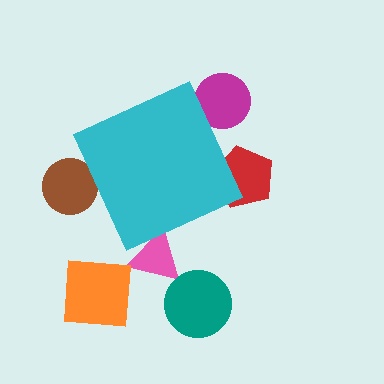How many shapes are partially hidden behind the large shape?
4 shapes are partially hidden.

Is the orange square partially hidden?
No, the orange square is fully visible.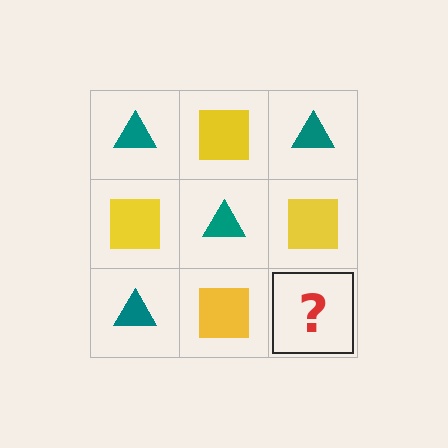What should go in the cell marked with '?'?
The missing cell should contain a teal triangle.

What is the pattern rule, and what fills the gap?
The rule is that it alternates teal triangle and yellow square in a checkerboard pattern. The gap should be filled with a teal triangle.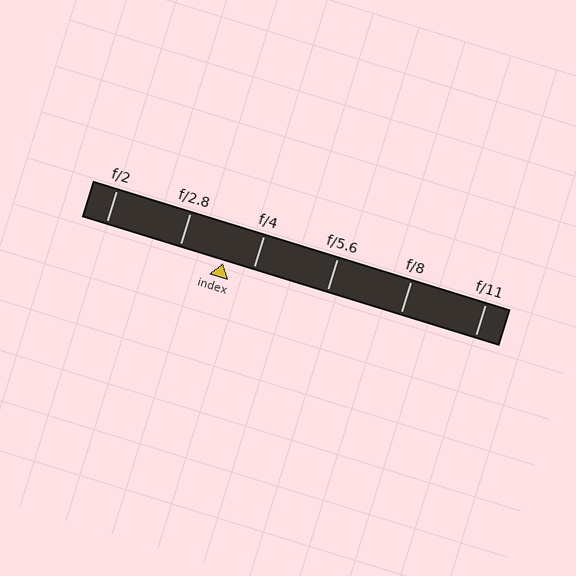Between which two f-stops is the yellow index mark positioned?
The index mark is between f/2.8 and f/4.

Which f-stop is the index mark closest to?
The index mark is closest to f/4.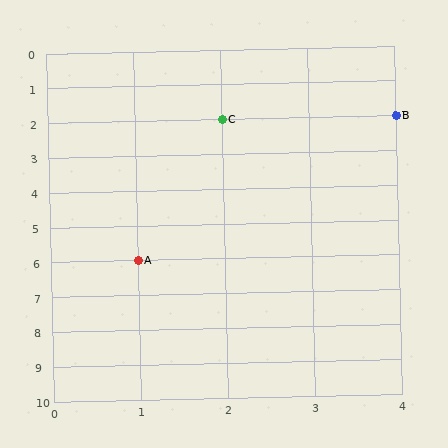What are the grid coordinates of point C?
Point C is at grid coordinates (2, 2).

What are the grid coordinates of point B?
Point B is at grid coordinates (4, 2).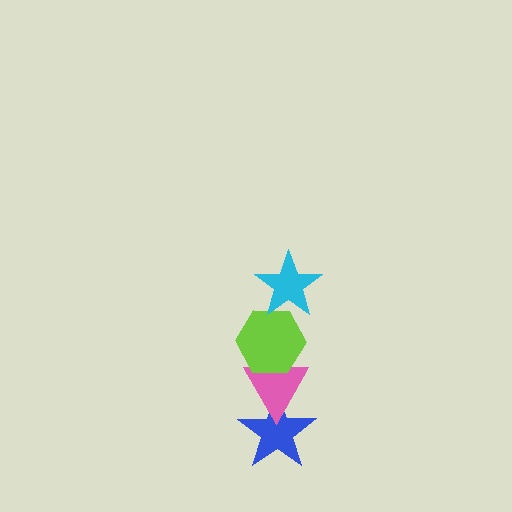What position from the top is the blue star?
The blue star is 4th from the top.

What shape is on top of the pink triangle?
The lime hexagon is on top of the pink triangle.